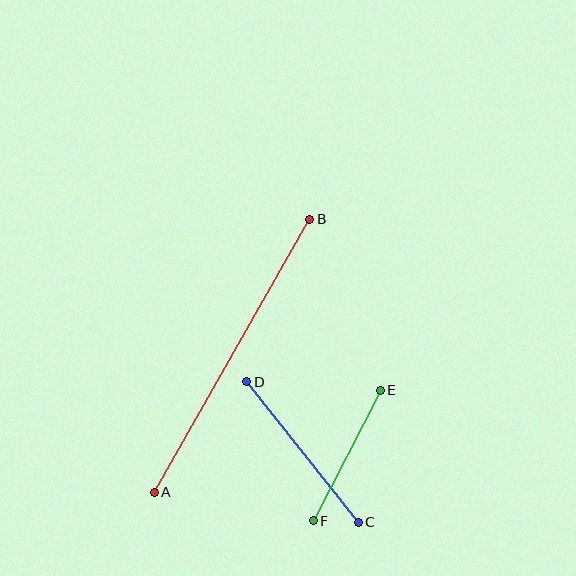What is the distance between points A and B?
The distance is approximately 314 pixels.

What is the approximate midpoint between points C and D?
The midpoint is at approximately (302, 452) pixels.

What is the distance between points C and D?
The distance is approximately 180 pixels.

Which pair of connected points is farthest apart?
Points A and B are farthest apart.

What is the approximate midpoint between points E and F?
The midpoint is at approximately (347, 456) pixels.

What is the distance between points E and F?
The distance is approximately 147 pixels.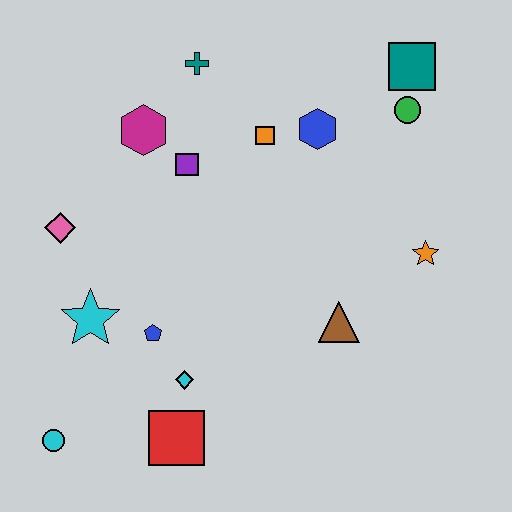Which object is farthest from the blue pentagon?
The teal square is farthest from the blue pentagon.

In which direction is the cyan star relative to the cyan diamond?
The cyan star is to the left of the cyan diamond.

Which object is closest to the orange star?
The brown triangle is closest to the orange star.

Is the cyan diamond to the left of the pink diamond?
No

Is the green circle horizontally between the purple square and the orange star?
Yes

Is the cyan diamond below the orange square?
Yes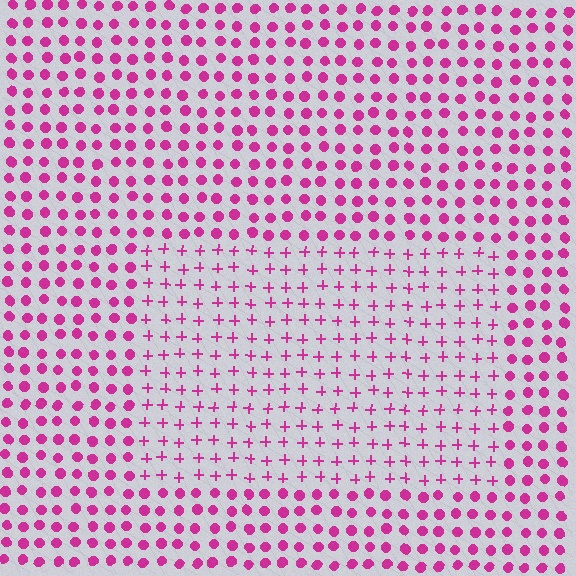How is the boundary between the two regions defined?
The boundary is defined by a change in element shape: plus signs inside vs. circles outside. All elements share the same color and spacing.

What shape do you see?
I see a rectangle.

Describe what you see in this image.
The image is filled with small magenta elements arranged in a uniform grid. A rectangle-shaped region contains plus signs, while the surrounding area contains circles. The boundary is defined purely by the change in element shape.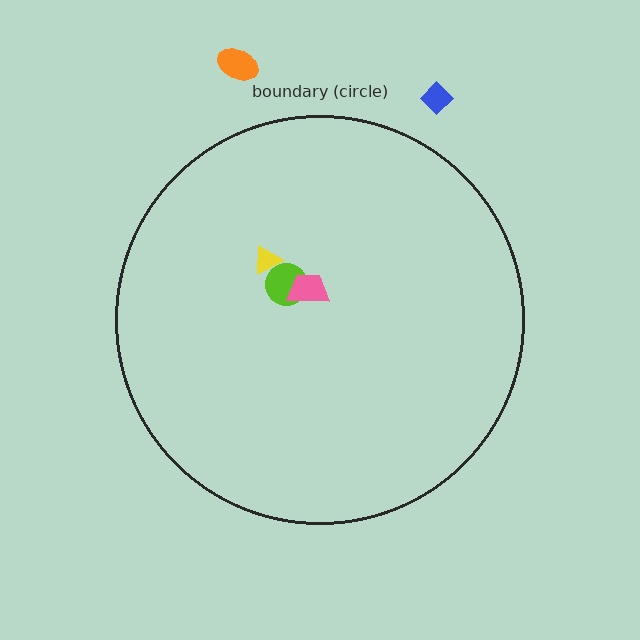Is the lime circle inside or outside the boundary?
Inside.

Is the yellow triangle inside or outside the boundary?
Inside.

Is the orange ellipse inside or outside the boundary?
Outside.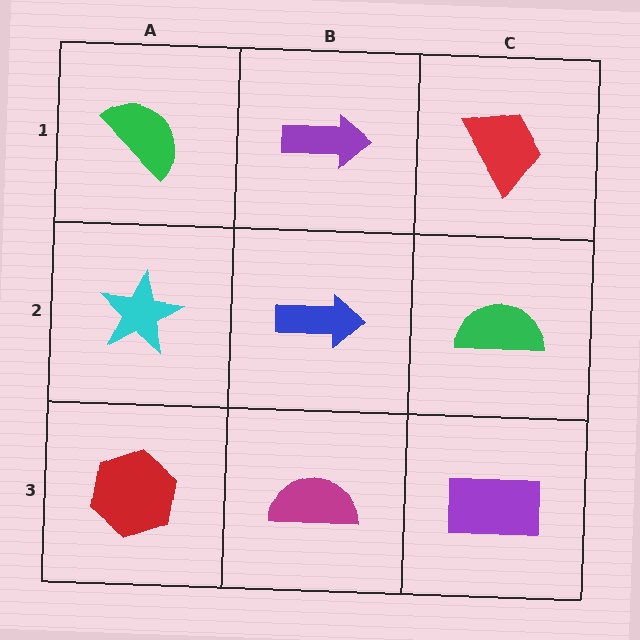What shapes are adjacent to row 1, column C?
A green semicircle (row 2, column C), a purple arrow (row 1, column B).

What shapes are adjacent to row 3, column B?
A blue arrow (row 2, column B), a red hexagon (row 3, column A), a purple rectangle (row 3, column C).